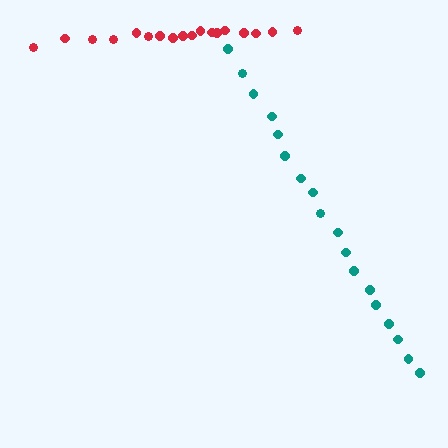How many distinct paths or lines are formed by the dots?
There are 2 distinct paths.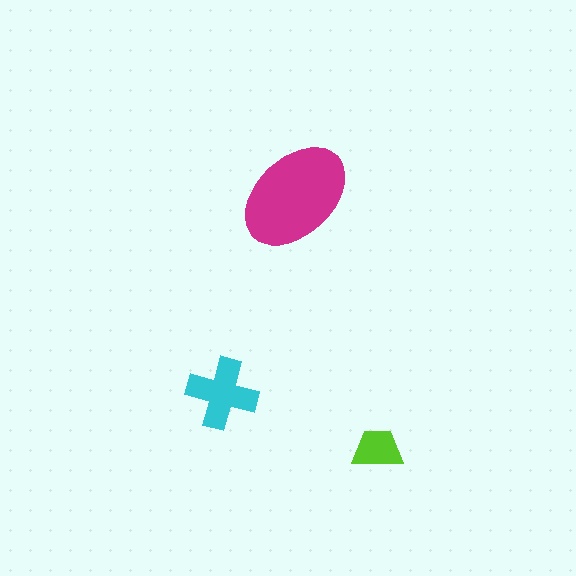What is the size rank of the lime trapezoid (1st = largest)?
3rd.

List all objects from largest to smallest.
The magenta ellipse, the cyan cross, the lime trapezoid.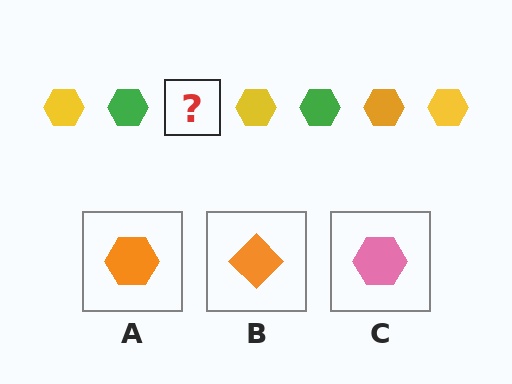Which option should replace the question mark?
Option A.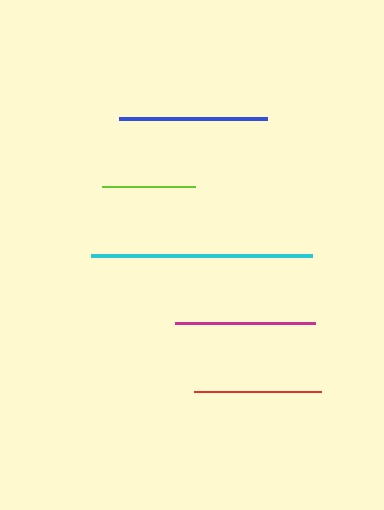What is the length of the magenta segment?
The magenta segment is approximately 140 pixels long.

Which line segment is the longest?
The cyan line is the longest at approximately 221 pixels.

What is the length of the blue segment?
The blue segment is approximately 148 pixels long.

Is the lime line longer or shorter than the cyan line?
The cyan line is longer than the lime line.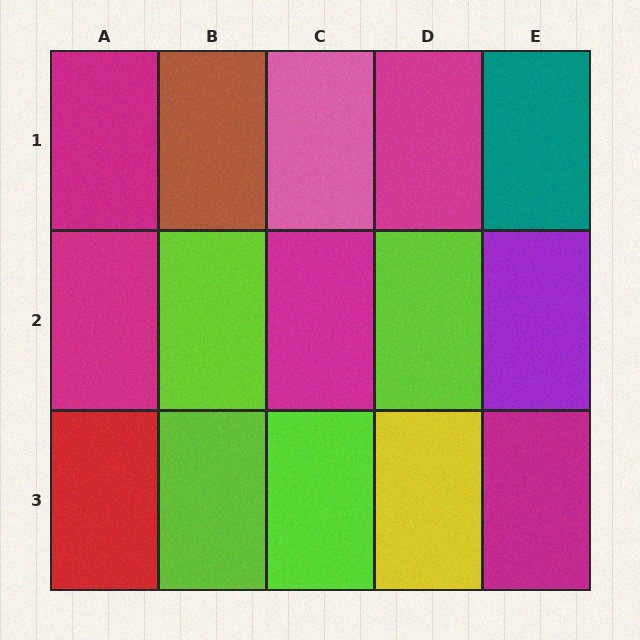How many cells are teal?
1 cell is teal.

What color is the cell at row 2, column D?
Lime.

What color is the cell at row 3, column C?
Lime.